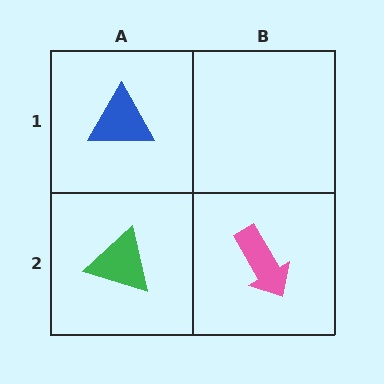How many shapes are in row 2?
2 shapes.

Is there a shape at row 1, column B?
No, that cell is empty.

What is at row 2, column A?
A green triangle.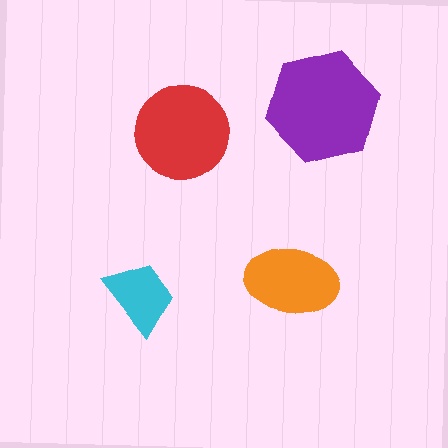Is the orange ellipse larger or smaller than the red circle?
Smaller.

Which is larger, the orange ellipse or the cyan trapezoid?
The orange ellipse.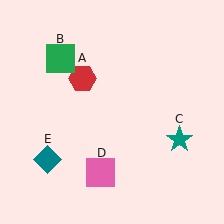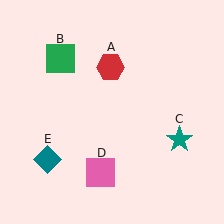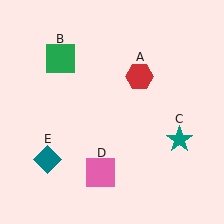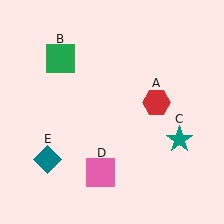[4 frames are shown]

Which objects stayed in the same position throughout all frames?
Green square (object B) and teal star (object C) and pink square (object D) and teal diamond (object E) remained stationary.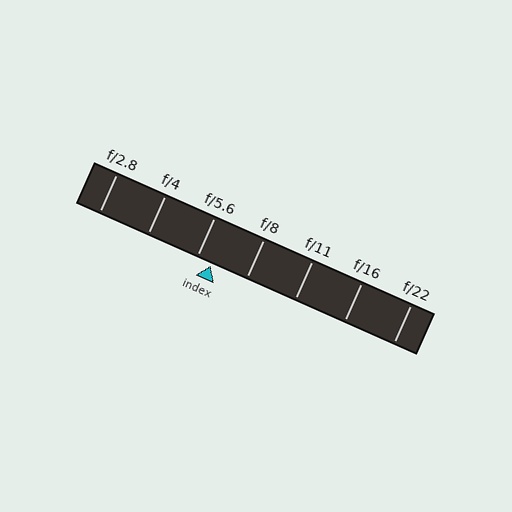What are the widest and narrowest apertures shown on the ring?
The widest aperture shown is f/2.8 and the narrowest is f/22.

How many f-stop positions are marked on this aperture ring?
There are 7 f-stop positions marked.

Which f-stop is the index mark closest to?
The index mark is closest to f/5.6.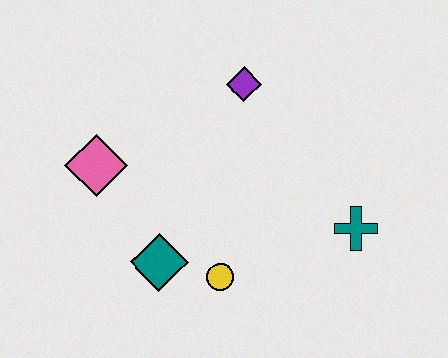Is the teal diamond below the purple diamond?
Yes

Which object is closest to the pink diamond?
The teal diamond is closest to the pink diamond.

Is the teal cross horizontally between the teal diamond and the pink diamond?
No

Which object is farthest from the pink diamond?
The teal cross is farthest from the pink diamond.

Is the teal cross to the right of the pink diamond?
Yes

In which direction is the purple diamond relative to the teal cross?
The purple diamond is above the teal cross.